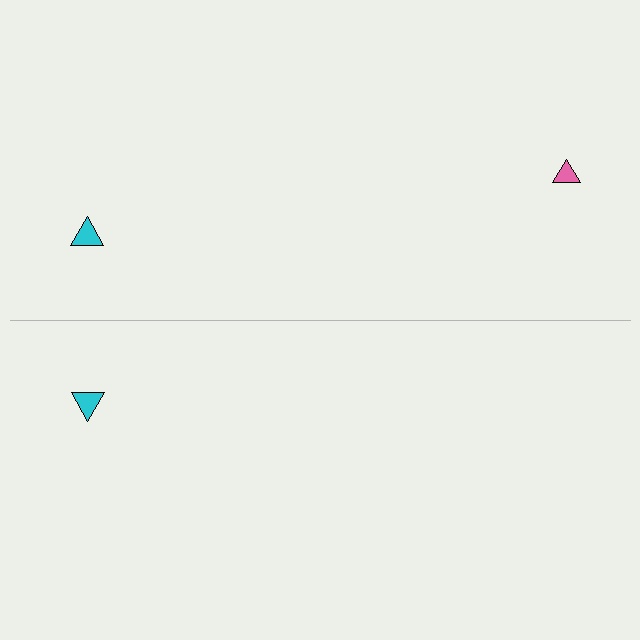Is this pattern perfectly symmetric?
No, the pattern is not perfectly symmetric. A pink triangle is missing from the bottom side.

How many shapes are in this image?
There are 3 shapes in this image.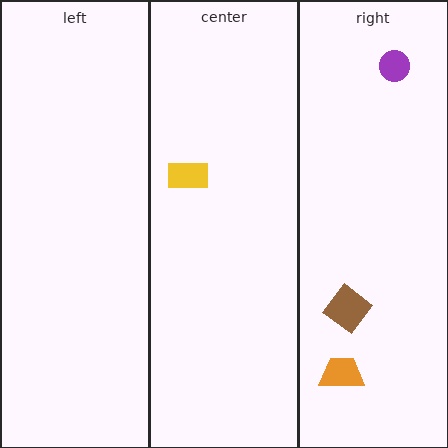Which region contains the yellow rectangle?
The center region.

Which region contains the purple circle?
The right region.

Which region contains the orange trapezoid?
The right region.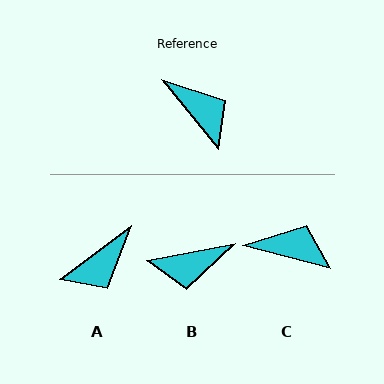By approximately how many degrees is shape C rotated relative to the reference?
Approximately 36 degrees counter-clockwise.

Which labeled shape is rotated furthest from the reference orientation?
B, about 118 degrees away.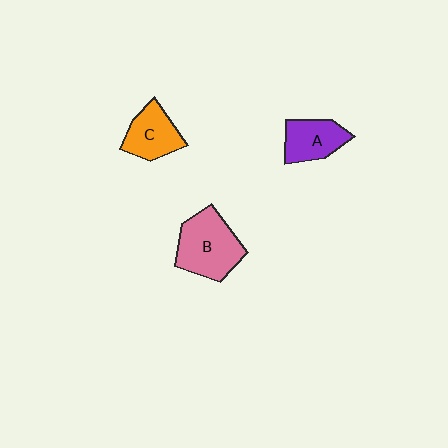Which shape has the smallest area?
Shape A (purple).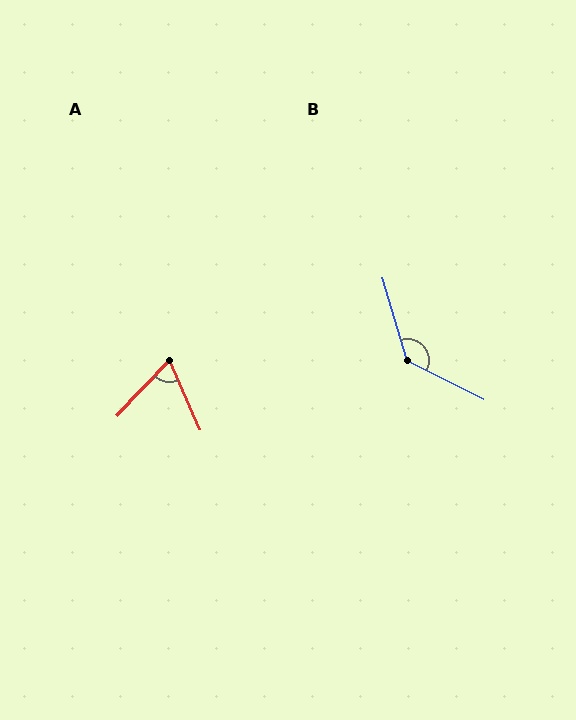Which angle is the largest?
B, at approximately 133 degrees.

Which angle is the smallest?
A, at approximately 67 degrees.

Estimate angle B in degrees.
Approximately 133 degrees.